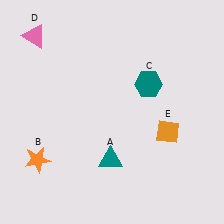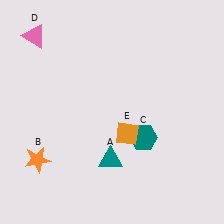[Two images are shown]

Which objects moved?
The objects that moved are: the teal hexagon (C), the orange diamond (E).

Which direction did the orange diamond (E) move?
The orange diamond (E) moved left.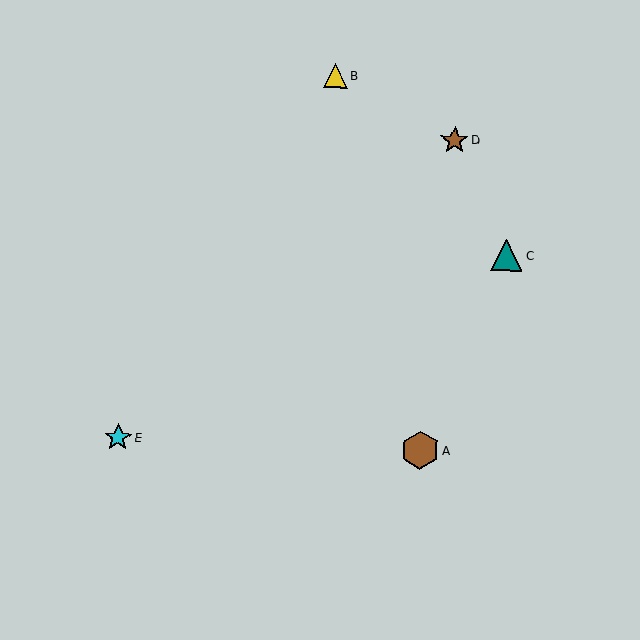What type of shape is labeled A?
Shape A is a brown hexagon.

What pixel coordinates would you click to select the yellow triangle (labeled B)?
Click at (335, 76) to select the yellow triangle B.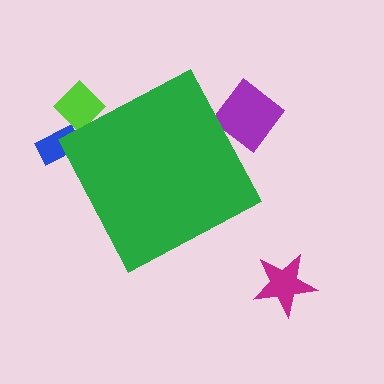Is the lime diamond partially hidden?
Yes, the lime diamond is partially hidden behind the green diamond.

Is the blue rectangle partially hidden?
Yes, the blue rectangle is partially hidden behind the green diamond.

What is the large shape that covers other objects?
A green diamond.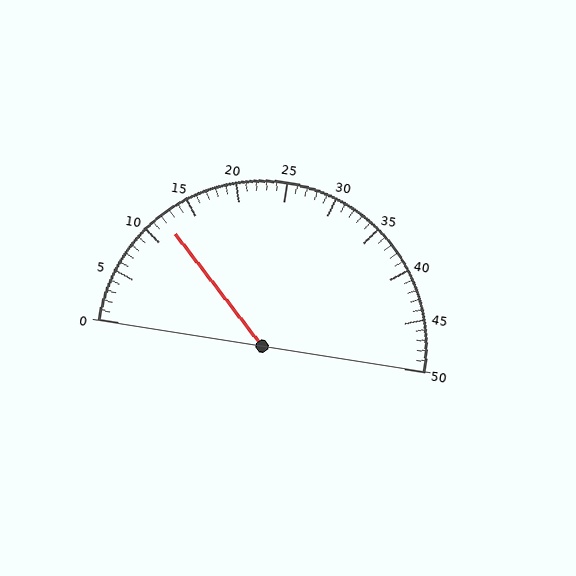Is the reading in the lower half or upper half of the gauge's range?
The reading is in the lower half of the range (0 to 50).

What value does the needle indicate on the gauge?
The needle indicates approximately 12.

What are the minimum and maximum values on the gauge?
The gauge ranges from 0 to 50.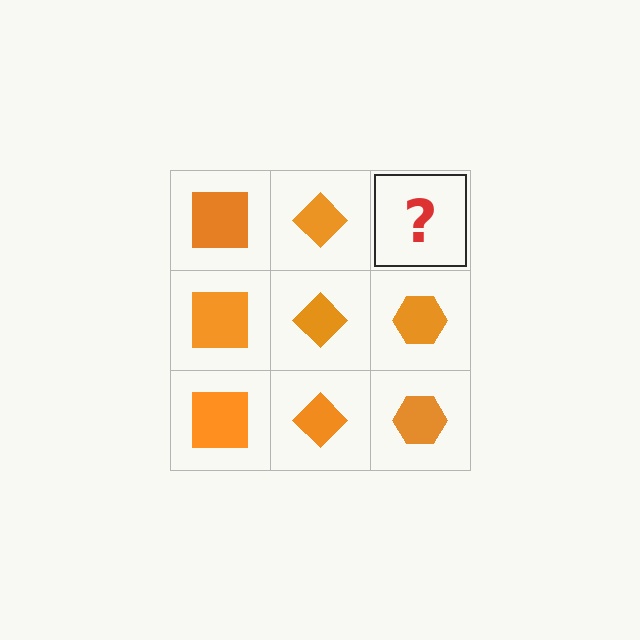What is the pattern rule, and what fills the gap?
The rule is that each column has a consistent shape. The gap should be filled with an orange hexagon.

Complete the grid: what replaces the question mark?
The question mark should be replaced with an orange hexagon.